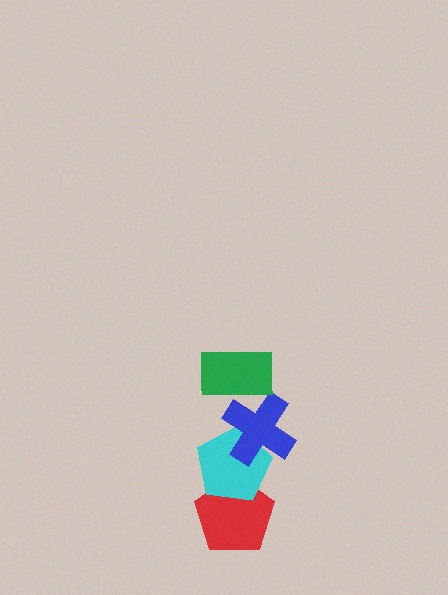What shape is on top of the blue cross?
The green rectangle is on top of the blue cross.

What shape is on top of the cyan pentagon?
The blue cross is on top of the cyan pentagon.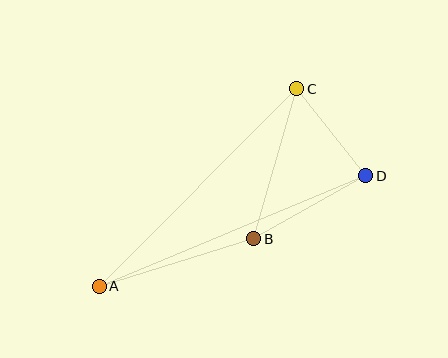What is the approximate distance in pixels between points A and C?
The distance between A and C is approximately 279 pixels.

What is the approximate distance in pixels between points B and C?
The distance between B and C is approximately 156 pixels.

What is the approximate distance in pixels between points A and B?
The distance between A and B is approximately 162 pixels.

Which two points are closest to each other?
Points C and D are closest to each other.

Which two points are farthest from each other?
Points A and D are farthest from each other.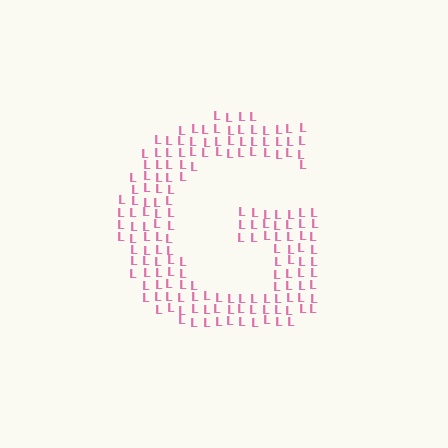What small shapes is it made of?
It is made of small letter L's.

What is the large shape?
The large shape is the letter G.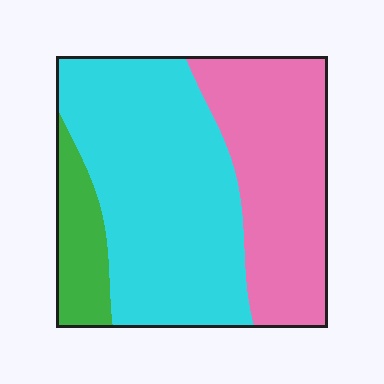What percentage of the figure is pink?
Pink takes up about three eighths (3/8) of the figure.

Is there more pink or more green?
Pink.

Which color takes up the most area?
Cyan, at roughly 50%.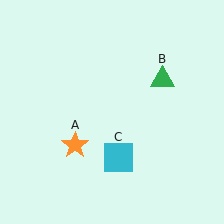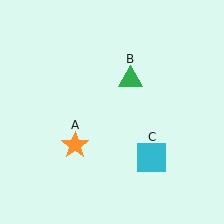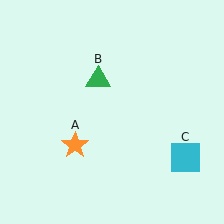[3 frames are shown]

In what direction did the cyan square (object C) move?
The cyan square (object C) moved right.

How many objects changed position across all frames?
2 objects changed position: green triangle (object B), cyan square (object C).